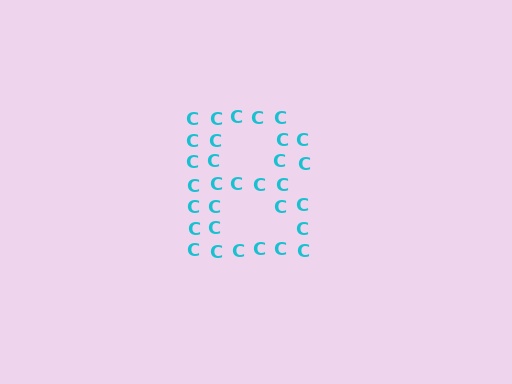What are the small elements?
The small elements are letter C's.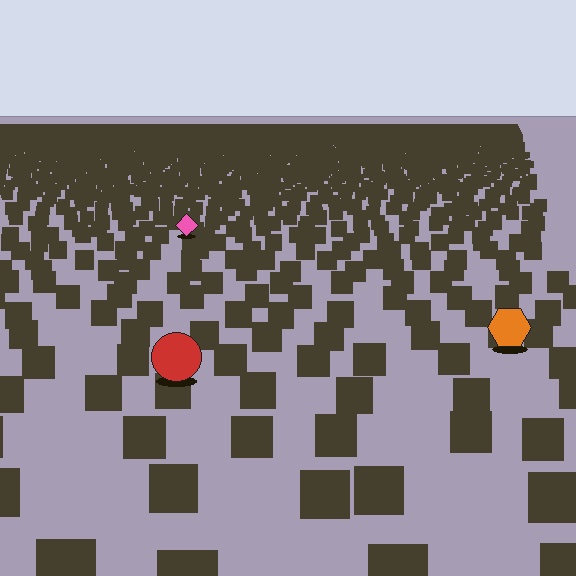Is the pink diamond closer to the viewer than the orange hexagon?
No. The orange hexagon is closer — you can tell from the texture gradient: the ground texture is coarser near it.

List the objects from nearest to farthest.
From nearest to farthest: the red circle, the orange hexagon, the pink diamond.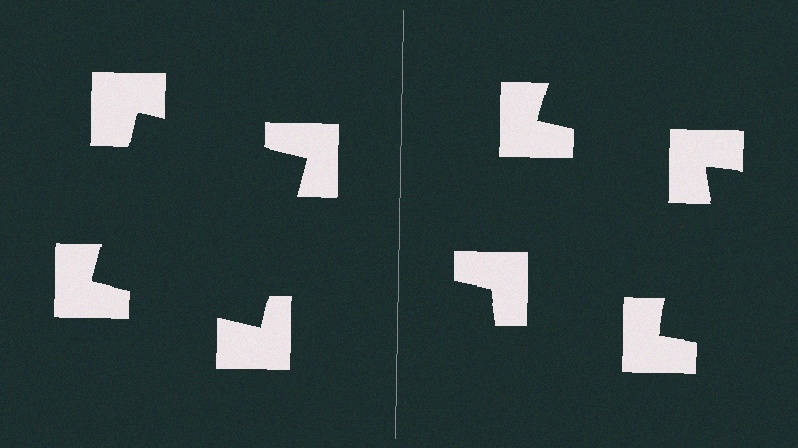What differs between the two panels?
The notched squares are positioned identically on both sides; only the wedge orientations differ. On the left they align to a square; on the right they are misaligned.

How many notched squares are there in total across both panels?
8 — 4 on each side.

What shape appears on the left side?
An illusory square.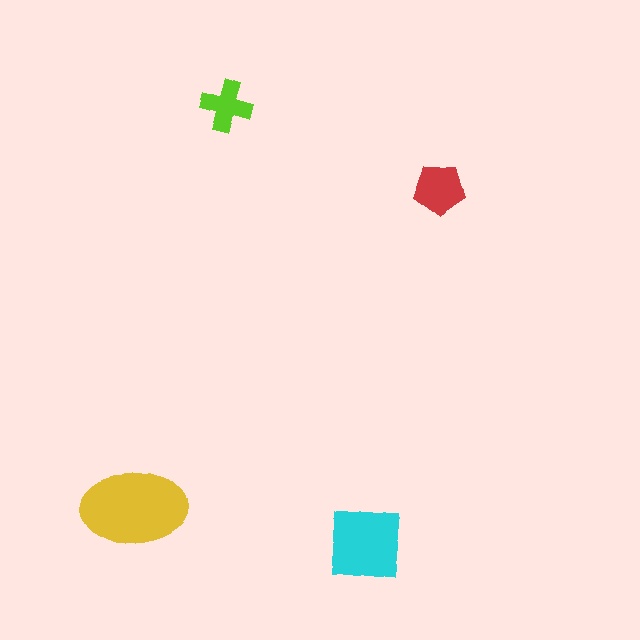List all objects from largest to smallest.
The yellow ellipse, the cyan square, the red pentagon, the lime cross.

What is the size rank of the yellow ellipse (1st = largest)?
1st.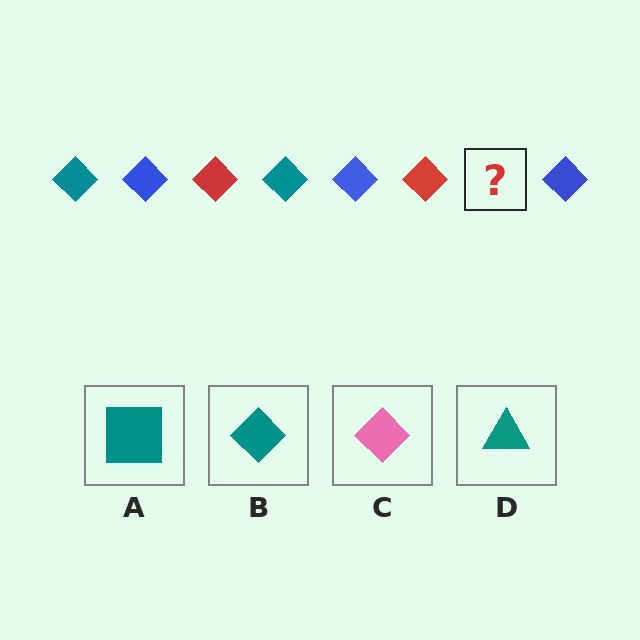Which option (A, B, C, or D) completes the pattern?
B.